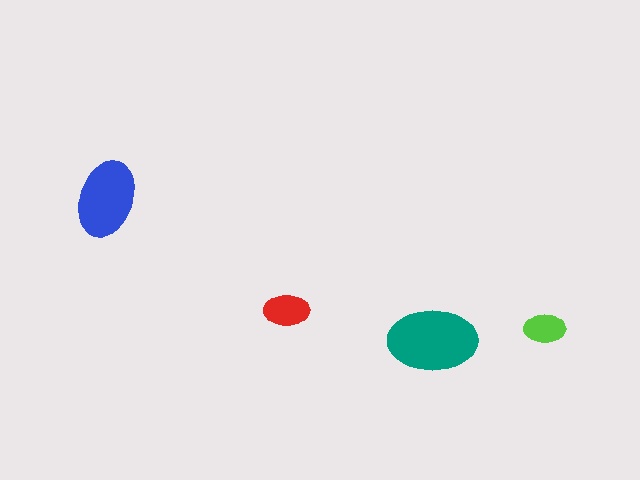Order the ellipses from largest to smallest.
the teal one, the blue one, the red one, the lime one.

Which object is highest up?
The blue ellipse is topmost.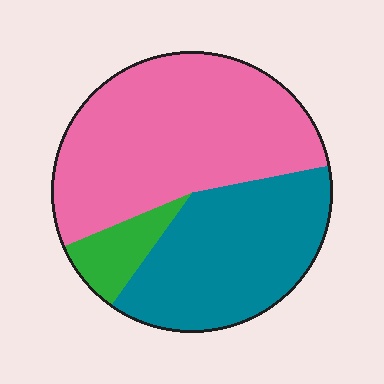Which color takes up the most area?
Pink, at roughly 55%.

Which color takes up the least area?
Green, at roughly 10%.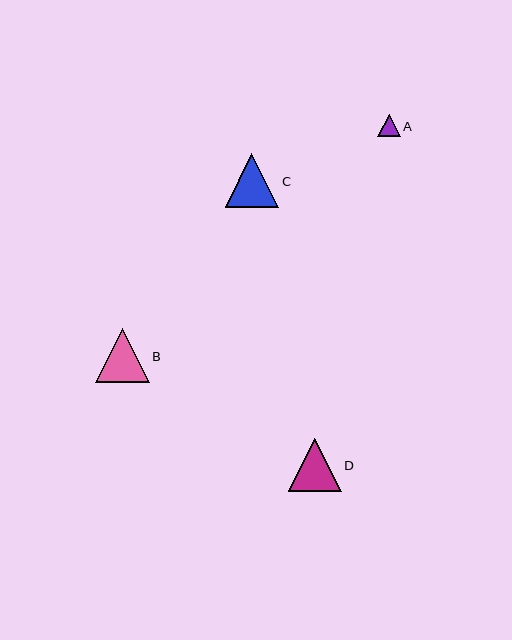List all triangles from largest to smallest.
From largest to smallest: B, C, D, A.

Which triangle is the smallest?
Triangle A is the smallest with a size of approximately 22 pixels.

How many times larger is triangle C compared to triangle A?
Triangle C is approximately 2.4 times the size of triangle A.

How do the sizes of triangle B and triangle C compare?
Triangle B and triangle C are approximately the same size.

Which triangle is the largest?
Triangle B is the largest with a size of approximately 54 pixels.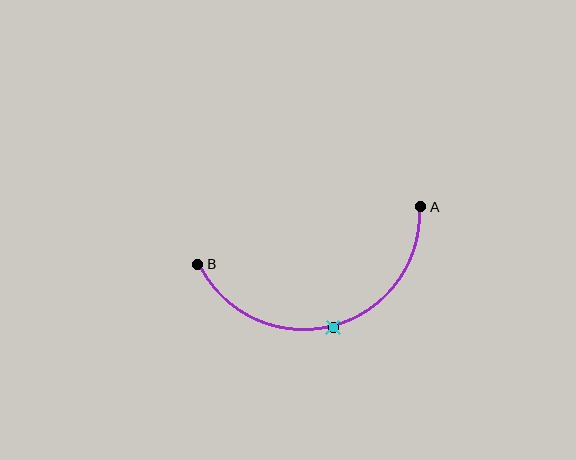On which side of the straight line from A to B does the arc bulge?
The arc bulges below the straight line connecting A and B.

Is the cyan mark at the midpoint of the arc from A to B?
Yes. The cyan mark lies on the arc at equal arc-length from both A and B — it is the arc midpoint.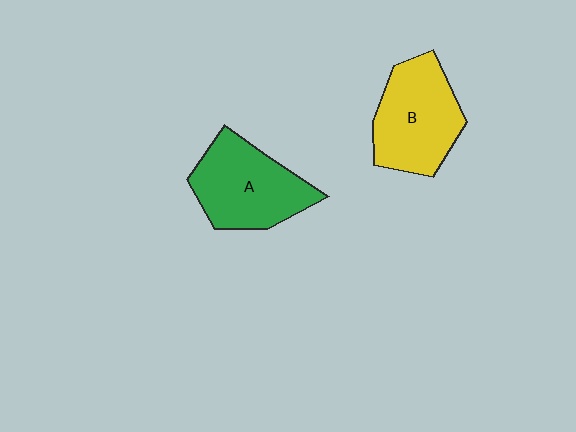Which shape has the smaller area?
Shape B (yellow).